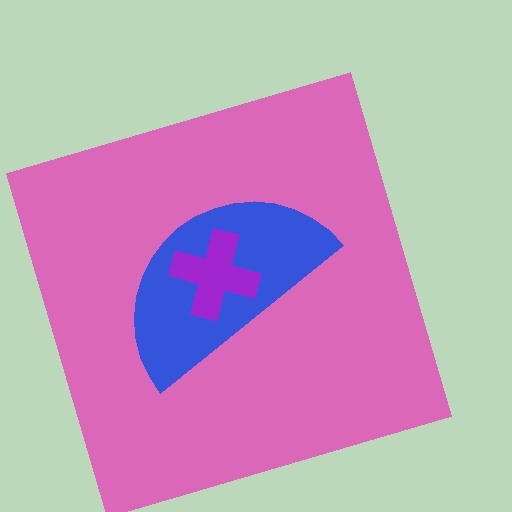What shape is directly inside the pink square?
The blue semicircle.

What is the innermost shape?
The purple cross.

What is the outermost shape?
The pink square.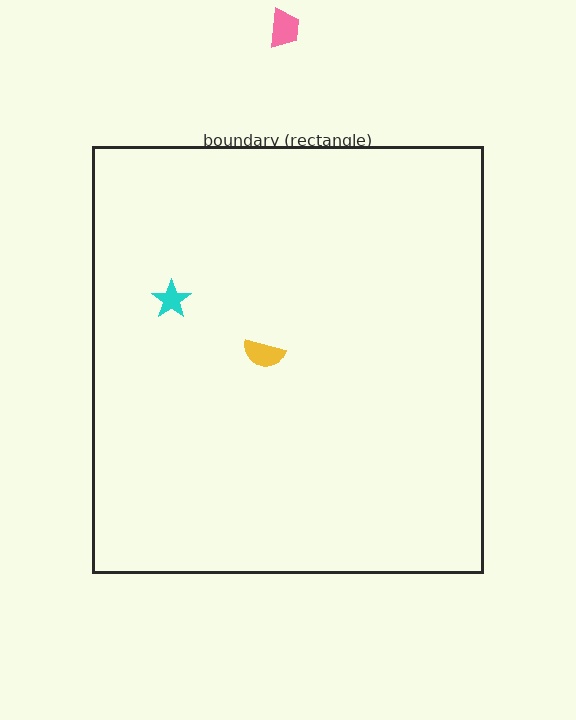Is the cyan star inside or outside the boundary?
Inside.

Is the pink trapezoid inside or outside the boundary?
Outside.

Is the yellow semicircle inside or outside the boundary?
Inside.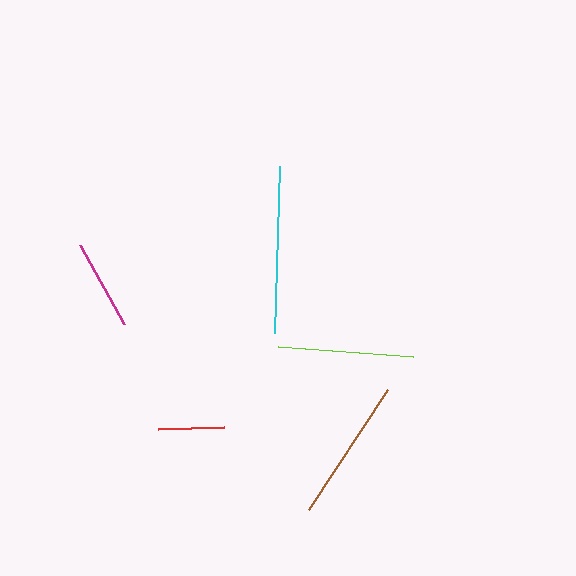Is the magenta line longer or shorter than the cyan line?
The cyan line is longer than the magenta line.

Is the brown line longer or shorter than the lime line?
The brown line is longer than the lime line.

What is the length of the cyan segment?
The cyan segment is approximately 168 pixels long.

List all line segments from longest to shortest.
From longest to shortest: cyan, brown, lime, magenta, red.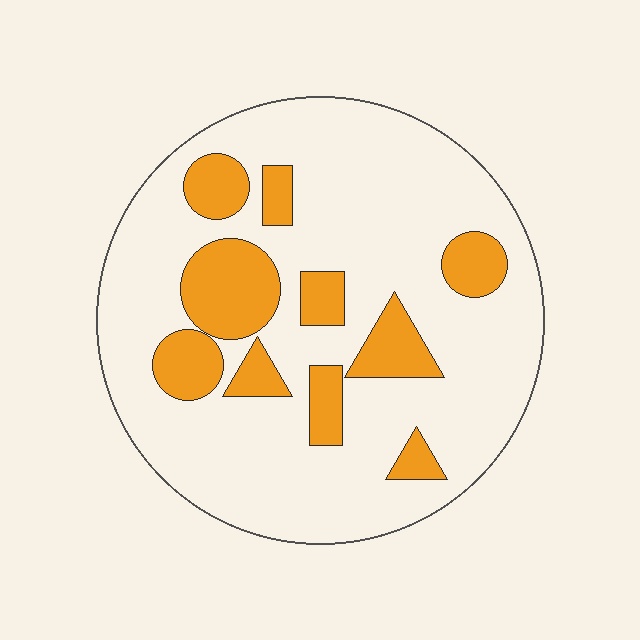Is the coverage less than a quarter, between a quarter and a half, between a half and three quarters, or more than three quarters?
Less than a quarter.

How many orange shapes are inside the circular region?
10.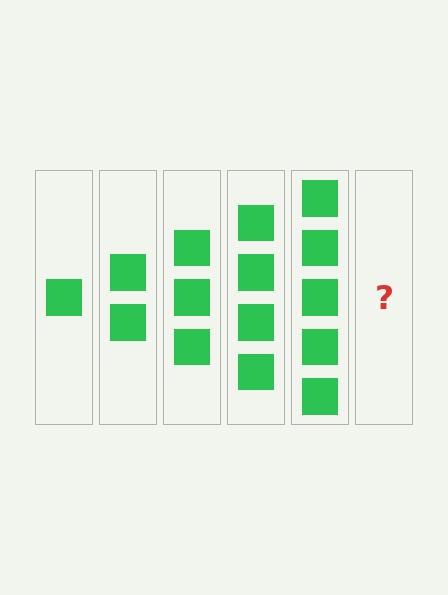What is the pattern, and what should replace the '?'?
The pattern is that each step adds one more square. The '?' should be 6 squares.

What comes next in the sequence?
The next element should be 6 squares.